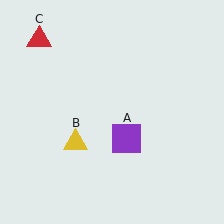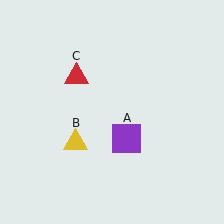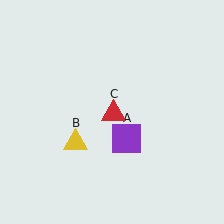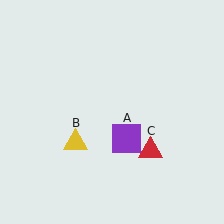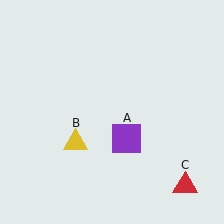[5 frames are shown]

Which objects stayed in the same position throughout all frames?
Purple square (object A) and yellow triangle (object B) remained stationary.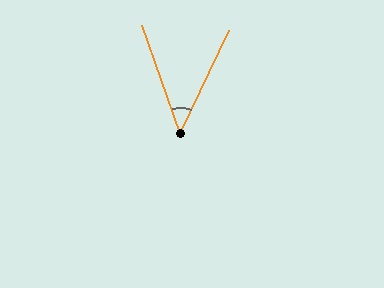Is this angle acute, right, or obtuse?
It is acute.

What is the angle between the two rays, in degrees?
Approximately 45 degrees.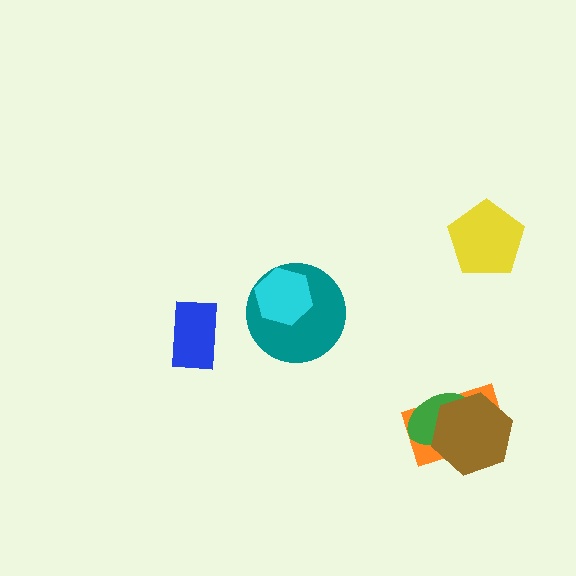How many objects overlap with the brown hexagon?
2 objects overlap with the brown hexagon.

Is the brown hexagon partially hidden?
No, no other shape covers it.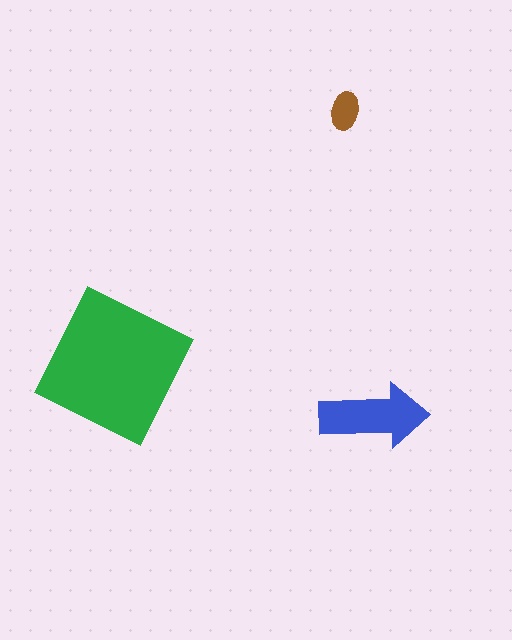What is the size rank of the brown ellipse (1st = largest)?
3rd.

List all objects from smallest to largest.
The brown ellipse, the blue arrow, the green square.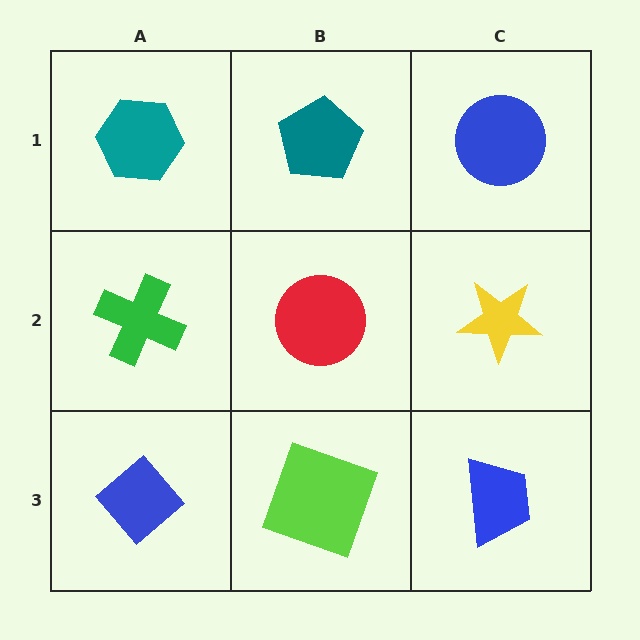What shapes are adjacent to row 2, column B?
A teal pentagon (row 1, column B), a lime square (row 3, column B), a green cross (row 2, column A), a yellow star (row 2, column C).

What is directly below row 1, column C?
A yellow star.